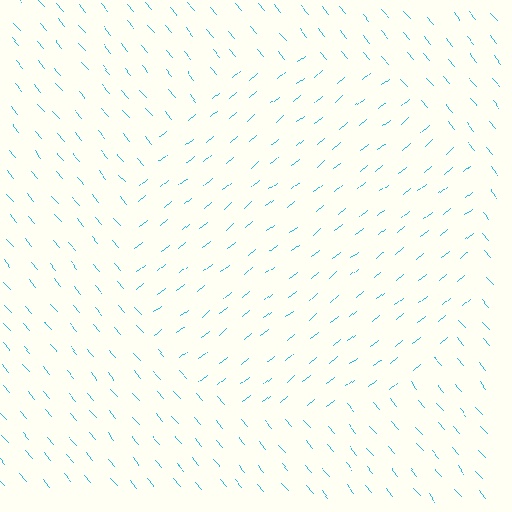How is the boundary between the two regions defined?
The boundary is defined purely by a change in line orientation (approximately 89 degrees difference). All lines are the same color and thickness.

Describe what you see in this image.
The image is filled with small cyan line segments. A circle region in the image has lines oriented differently from the surrounding lines, creating a visible texture boundary.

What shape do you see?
I see a circle.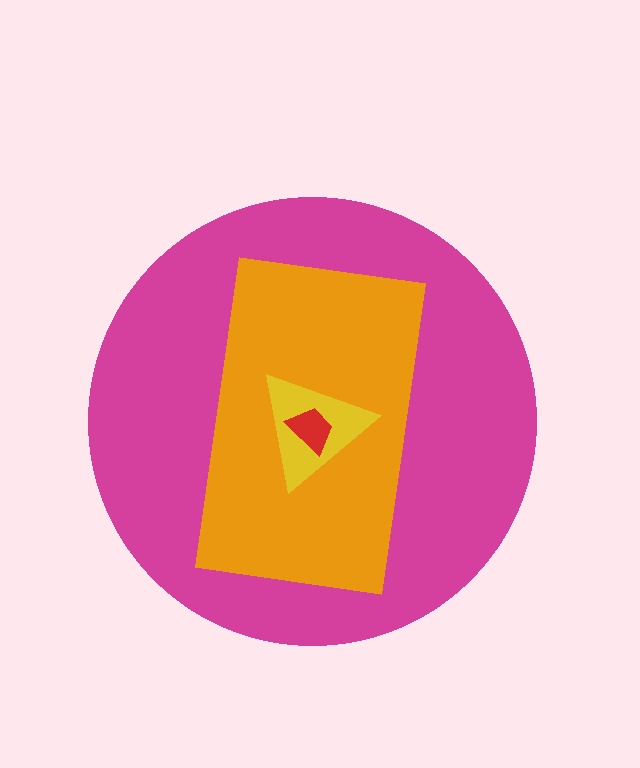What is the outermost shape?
The magenta circle.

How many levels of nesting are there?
4.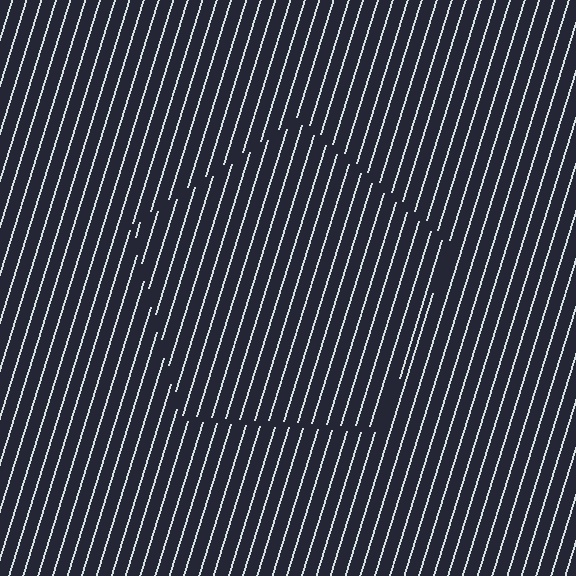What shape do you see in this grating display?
An illusory pentagon. The interior of the shape contains the same grating, shifted by half a period — the contour is defined by the phase discontinuity where line-ends from the inner and outer gratings abut.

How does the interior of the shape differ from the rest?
The interior of the shape contains the same grating, shifted by half a period — the contour is defined by the phase discontinuity where line-ends from the inner and outer gratings abut.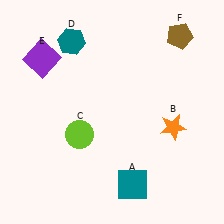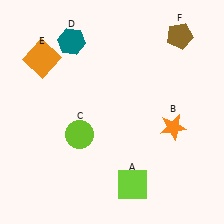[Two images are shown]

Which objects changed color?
A changed from teal to lime. E changed from purple to orange.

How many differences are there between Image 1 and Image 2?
There are 2 differences between the two images.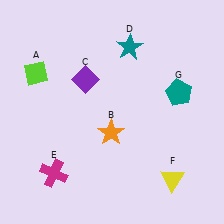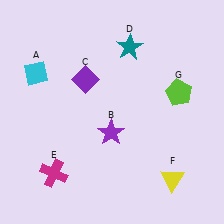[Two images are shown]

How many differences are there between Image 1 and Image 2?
There are 3 differences between the two images.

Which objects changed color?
A changed from lime to cyan. B changed from orange to purple. G changed from teal to lime.